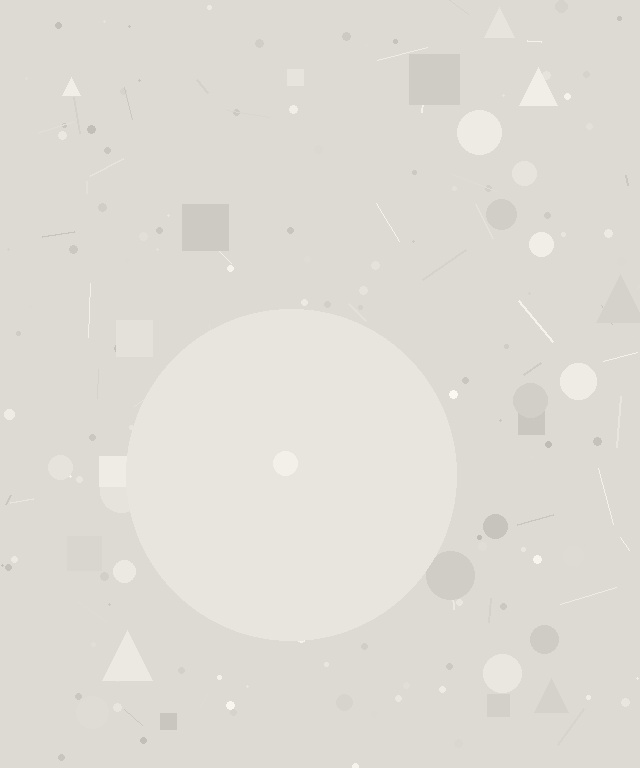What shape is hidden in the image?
A circle is hidden in the image.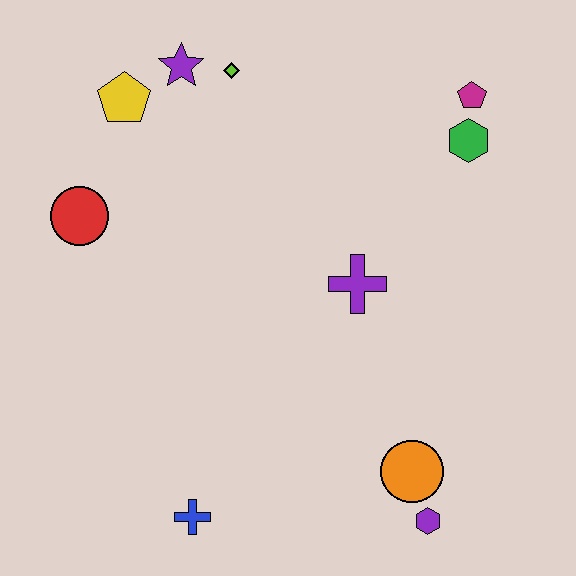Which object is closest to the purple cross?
The green hexagon is closest to the purple cross.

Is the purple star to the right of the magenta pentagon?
No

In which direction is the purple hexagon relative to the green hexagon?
The purple hexagon is below the green hexagon.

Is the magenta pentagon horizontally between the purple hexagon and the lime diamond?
No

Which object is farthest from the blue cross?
The magenta pentagon is farthest from the blue cross.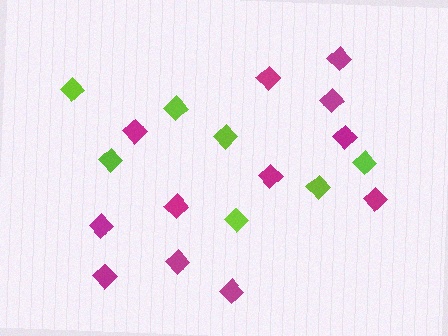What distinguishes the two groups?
There are 2 groups: one group of lime diamonds (7) and one group of magenta diamonds (12).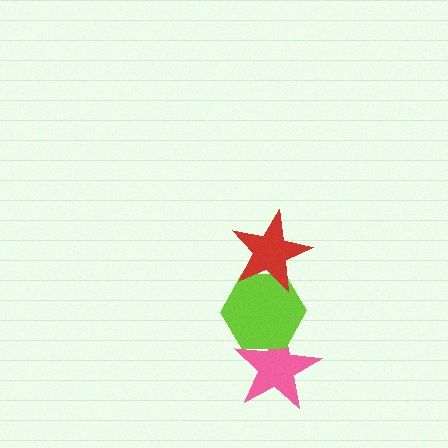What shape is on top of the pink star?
The lime hexagon is on top of the pink star.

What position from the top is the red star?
The red star is 1st from the top.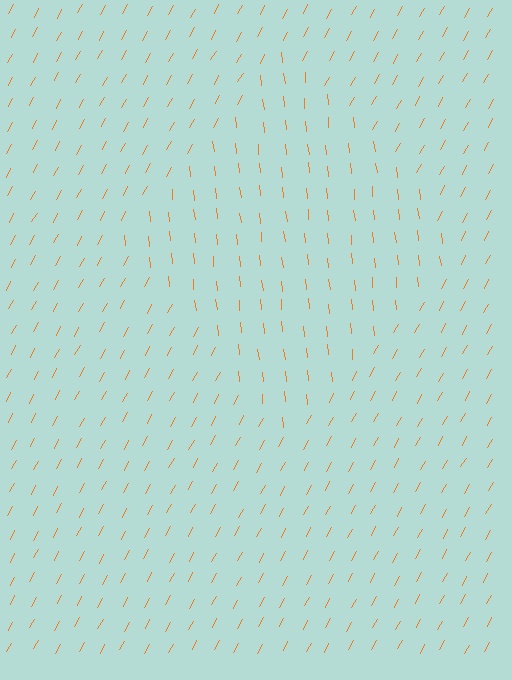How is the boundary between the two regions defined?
The boundary is defined purely by a change in line orientation (approximately 35 degrees difference). All lines are the same color and thickness.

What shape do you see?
I see a diamond.